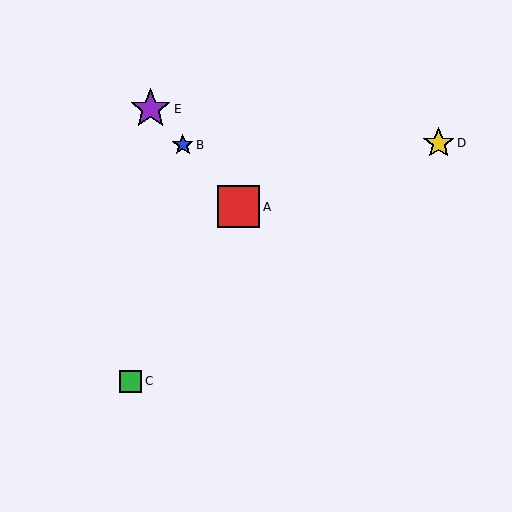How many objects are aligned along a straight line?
3 objects (A, B, E) are aligned along a straight line.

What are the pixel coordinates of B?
Object B is at (183, 145).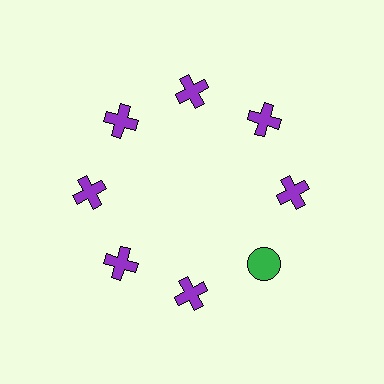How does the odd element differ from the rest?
It differs in both color (green instead of purple) and shape (circle instead of cross).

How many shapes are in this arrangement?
There are 8 shapes arranged in a ring pattern.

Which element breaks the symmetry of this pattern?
The green circle at roughly the 4 o'clock position breaks the symmetry. All other shapes are purple crosses.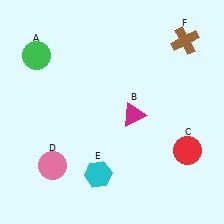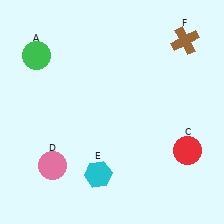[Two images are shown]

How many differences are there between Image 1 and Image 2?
There is 1 difference between the two images.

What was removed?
The magenta triangle (B) was removed in Image 2.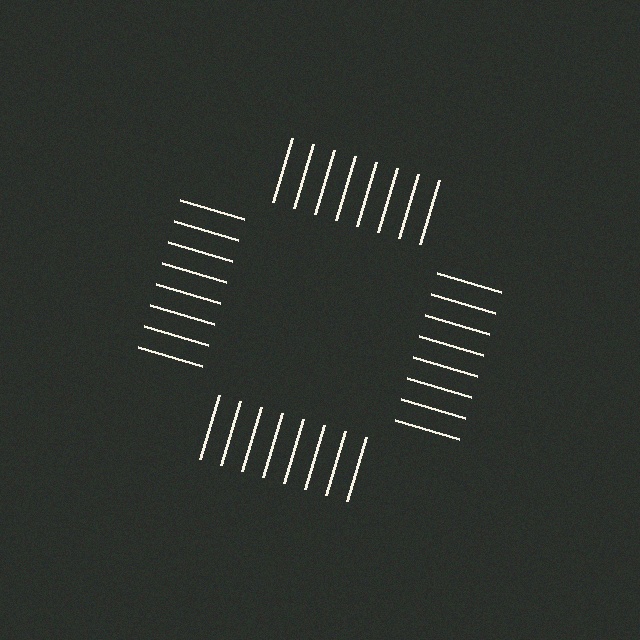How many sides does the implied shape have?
4 sides — the line-ends trace a square.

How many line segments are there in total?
32 — 8 along each of the 4 edges.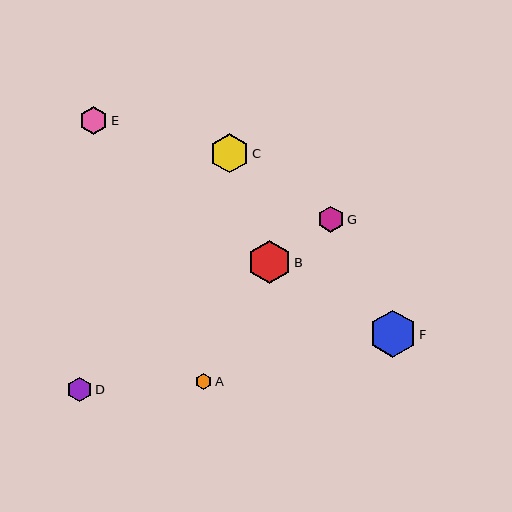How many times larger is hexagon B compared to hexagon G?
Hexagon B is approximately 1.6 times the size of hexagon G.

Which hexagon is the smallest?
Hexagon A is the smallest with a size of approximately 16 pixels.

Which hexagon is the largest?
Hexagon F is the largest with a size of approximately 47 pixels.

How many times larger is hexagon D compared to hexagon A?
Hexagon D is approximately 1.5 times the size of hexagon A.